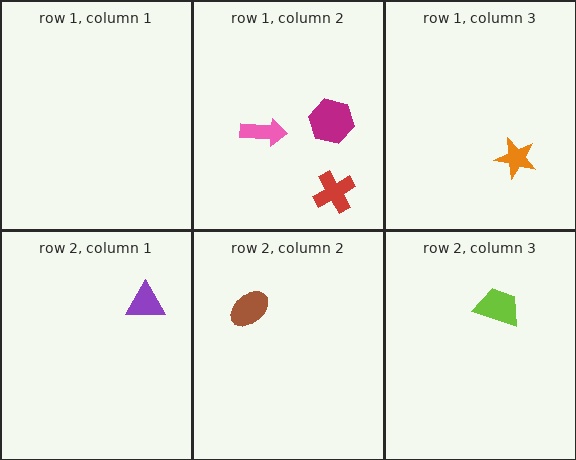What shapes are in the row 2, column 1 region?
The purple triangle.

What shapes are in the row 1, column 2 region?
The pink arrow, the red cross, the magenta hexagon.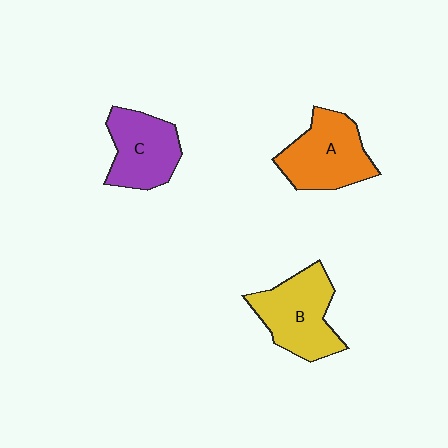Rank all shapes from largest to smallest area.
From largest to smallest: B (yellow), A (orange), C (purple).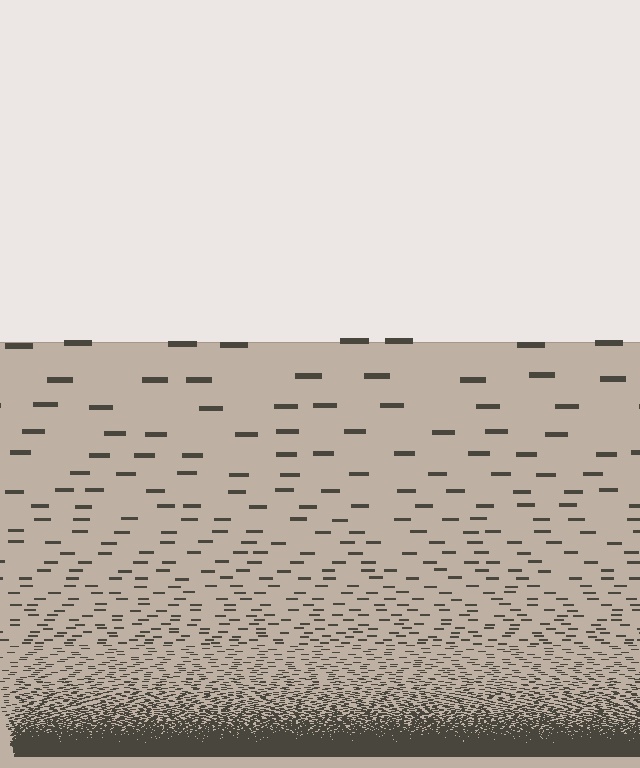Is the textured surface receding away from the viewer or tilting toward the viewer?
The surface appears to tilt toward the viewer. Texture elements get larger and sparser toward the top.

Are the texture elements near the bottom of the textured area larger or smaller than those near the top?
Smaller. The gradient is inverted — elements near the bottom are smaller and denser.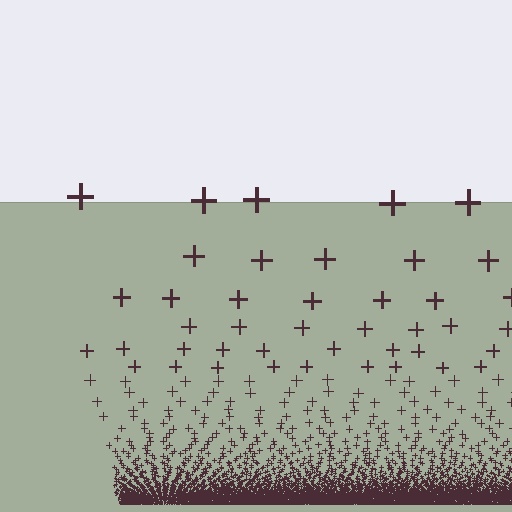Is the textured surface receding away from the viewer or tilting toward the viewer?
The surface appears to tilt toward the viewer. Texture elements get larger and sparser toward the top.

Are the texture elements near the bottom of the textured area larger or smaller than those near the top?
Smaller. The gradient is inverted — elements near the bottom are smaller and denser.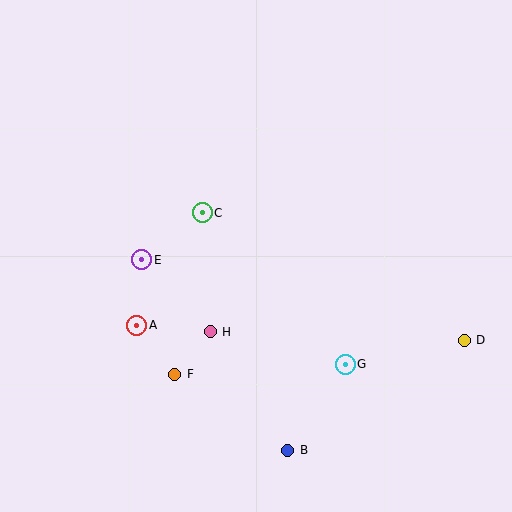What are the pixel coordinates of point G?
Point G is at (345, 364).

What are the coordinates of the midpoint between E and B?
The midpoint between E and B is at (215, 355).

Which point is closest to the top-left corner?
Point C is closest to the top-left corner.